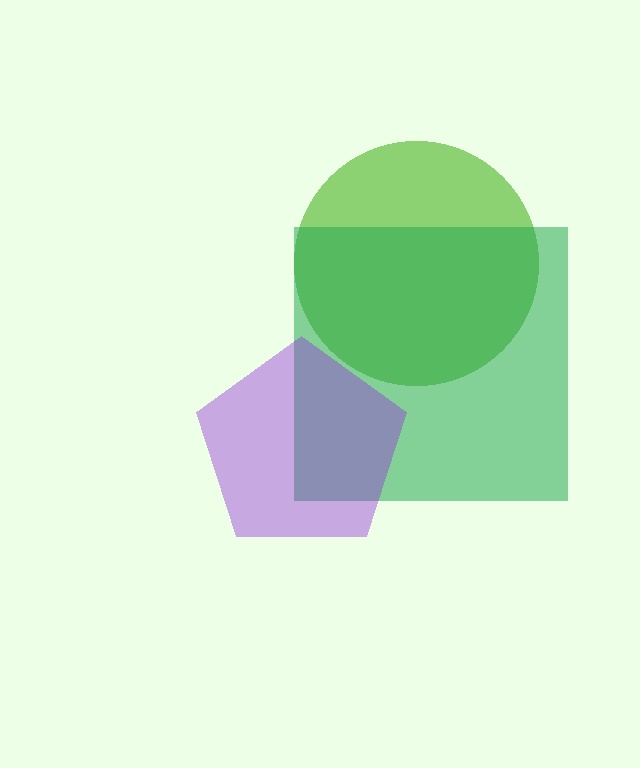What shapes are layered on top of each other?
The layered shapes are: a lime circle, a green square, a purple pentagon.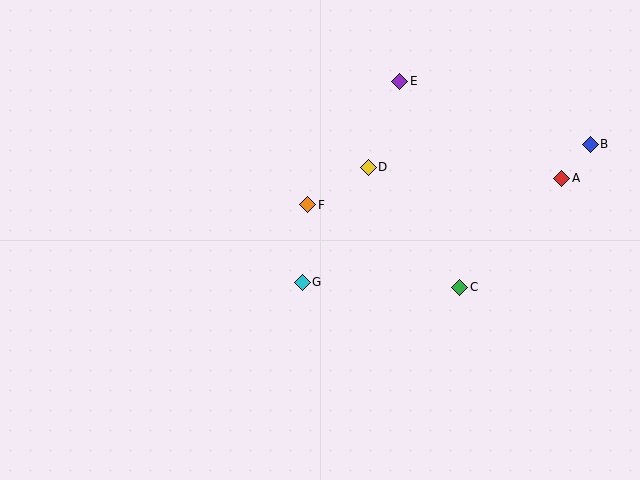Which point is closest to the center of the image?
Point F at (308, 205) is closest to the center.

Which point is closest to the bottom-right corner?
Point C is closest to the bottom-right corner.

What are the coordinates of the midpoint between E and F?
The midpoint between E and F is at (354, 143).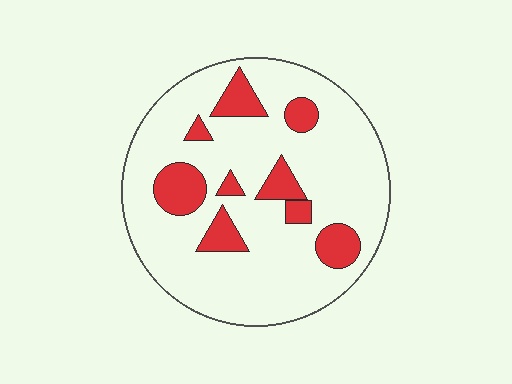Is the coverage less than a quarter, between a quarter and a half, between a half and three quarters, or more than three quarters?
Less than a quarter.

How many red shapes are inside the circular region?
9.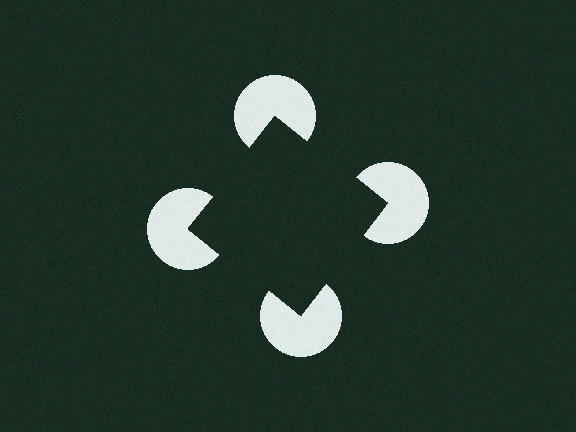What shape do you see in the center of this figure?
An illusory square — its edges are inferred from the aligned wedge cuts in the pac-man discs, not physically drawn.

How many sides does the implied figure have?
4 sides.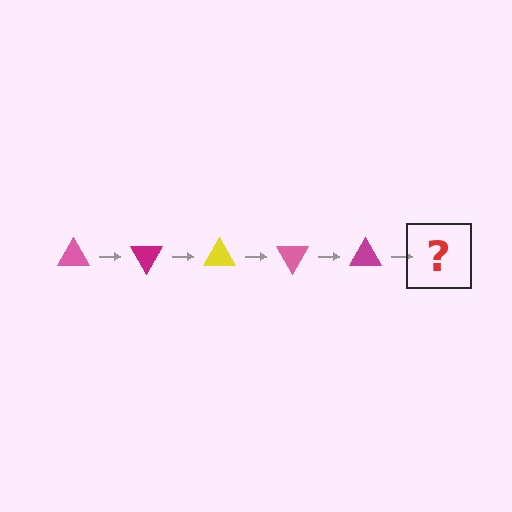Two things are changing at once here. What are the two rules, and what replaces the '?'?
The two rules are that it rotates 60 degrees each step and the color cycles through pink, magenta, and yellow. The '?' should be a yellow triangle, rotated 300 degrees from the start.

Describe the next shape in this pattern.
It should be a yellow triangle, rotated 300 degrees from the start.